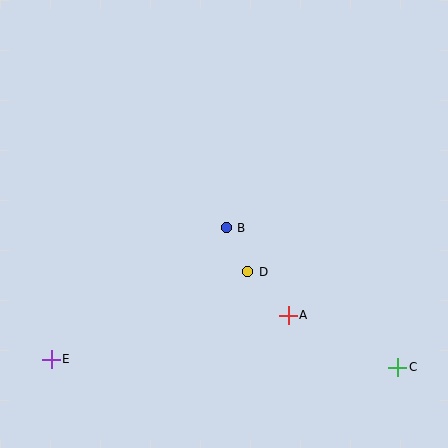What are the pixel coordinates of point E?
Point E is at (51, 359).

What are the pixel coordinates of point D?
Point D is at (248, 272).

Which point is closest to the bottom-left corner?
Point E is closest to the bottom-left corner.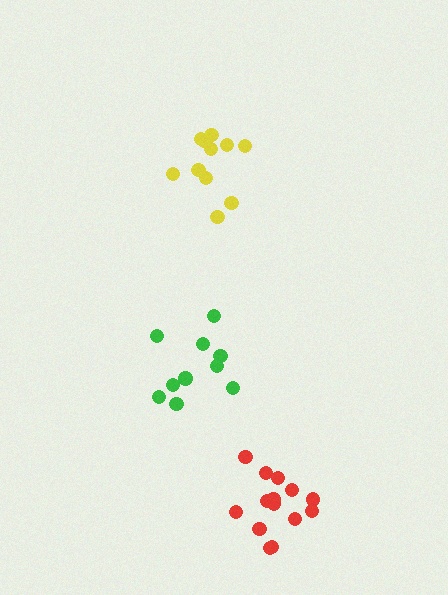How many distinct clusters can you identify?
There are 3 distinct clusters.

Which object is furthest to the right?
The red cluster is rightmost.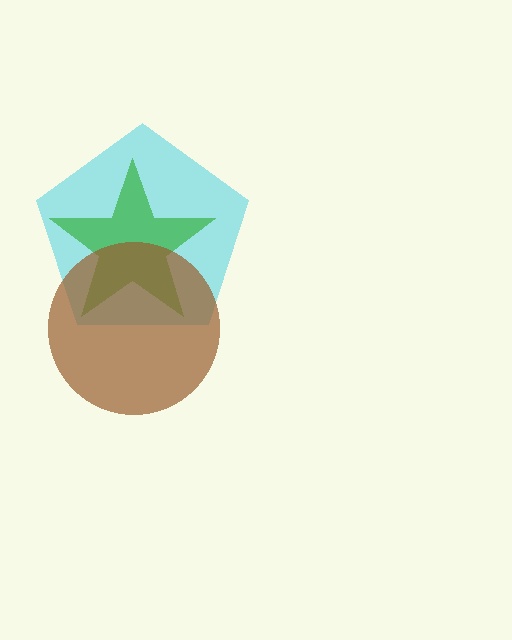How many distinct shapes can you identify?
There are 3 distinct shapes: a cyan pentagon, a green star, a brown circle.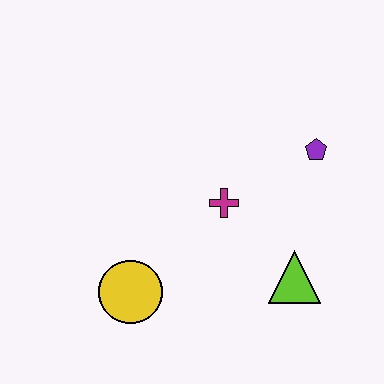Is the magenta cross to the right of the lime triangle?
No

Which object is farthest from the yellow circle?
The purple pentagon is farthest from the yellow circle.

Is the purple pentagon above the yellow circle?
Yes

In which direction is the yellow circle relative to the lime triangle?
The yellow circle is to the left of the lime triangle.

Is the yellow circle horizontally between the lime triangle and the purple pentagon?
No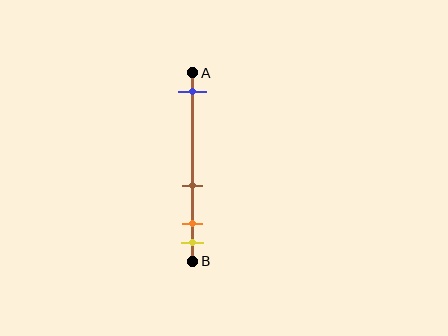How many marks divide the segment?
There are 4 marks dividing the segment.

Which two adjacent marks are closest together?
The orange and yellow marks are the closest adjacent pair.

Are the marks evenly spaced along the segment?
No, the marks are not evenly spaced.